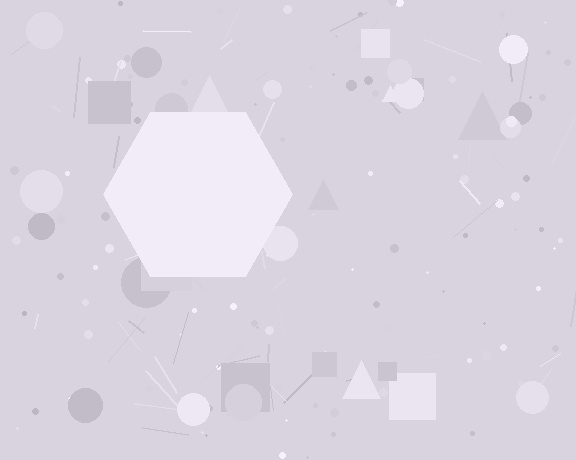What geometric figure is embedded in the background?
A hexagon is embedded in the background.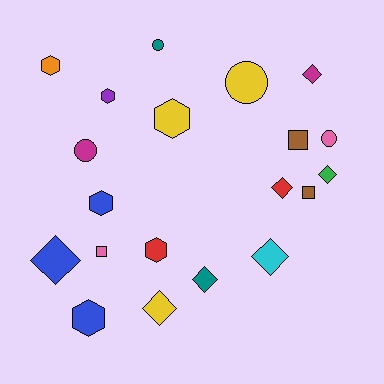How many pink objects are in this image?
There are 2 pink objects.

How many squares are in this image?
There are 3 squares.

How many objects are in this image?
There are 20 objects.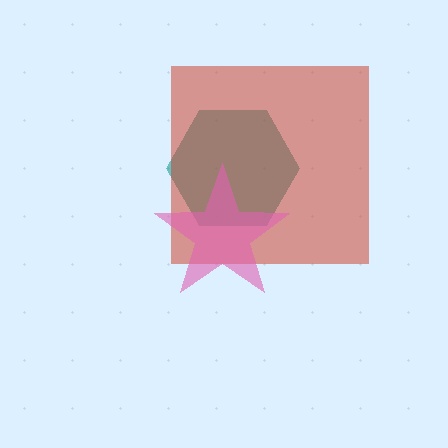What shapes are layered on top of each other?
The layered shapes are: a teal hexagon, a red square, a pink star.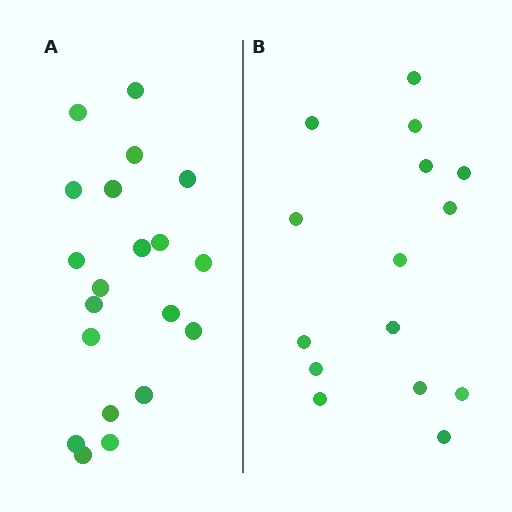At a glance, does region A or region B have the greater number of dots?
Region A (the left region) has more dots.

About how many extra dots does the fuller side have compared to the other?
Region A has about 5 more dots than region B.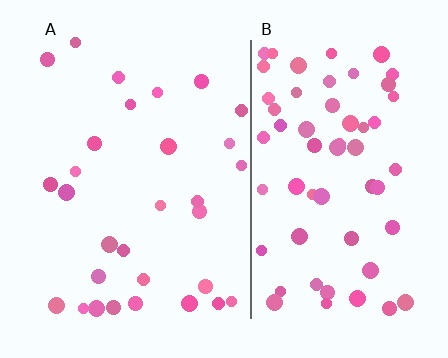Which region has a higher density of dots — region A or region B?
B (the right).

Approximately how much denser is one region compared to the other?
Approximately 2.1× — region B over region A.